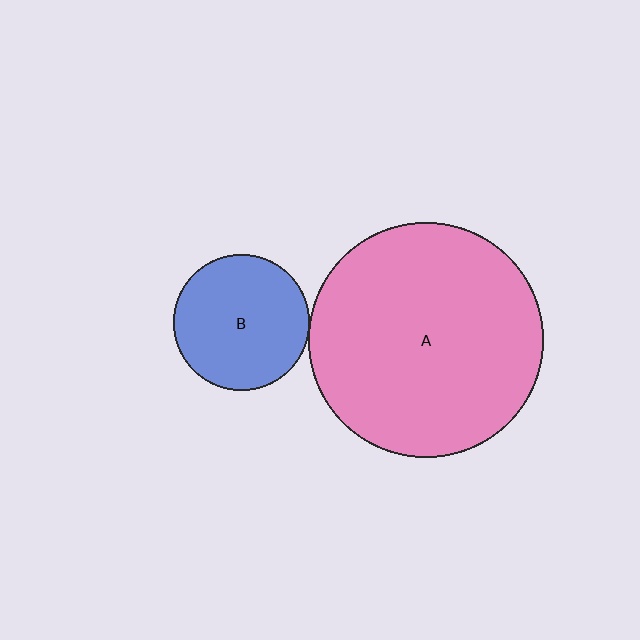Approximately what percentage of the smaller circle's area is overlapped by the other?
Approximately 5%.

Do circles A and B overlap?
Yes.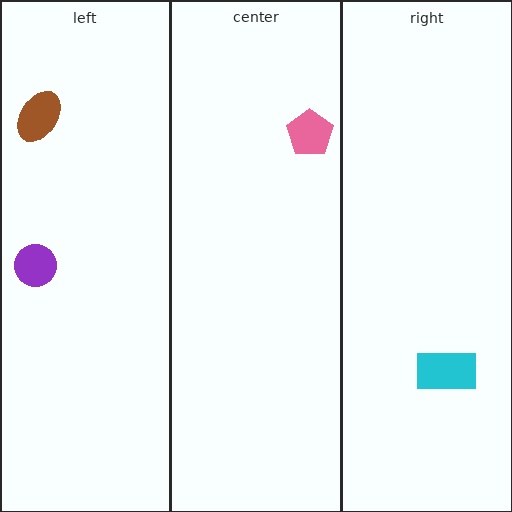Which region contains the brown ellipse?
The left region.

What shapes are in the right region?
The cyan rectangle.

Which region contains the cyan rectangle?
The right region.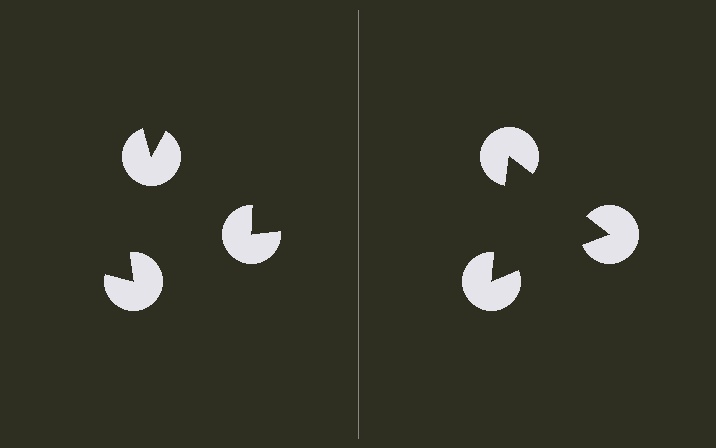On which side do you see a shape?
An illusory triangle appears on the right side. On the left side the wedge cuts are rotated, so no coherent shape forms.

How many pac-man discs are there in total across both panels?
6 — 3 on each side.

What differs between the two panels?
The pac-man discs are positioned identically on both sides; only the wedge orientations differ. On the right they align to a triangle; on the left they are misaligned.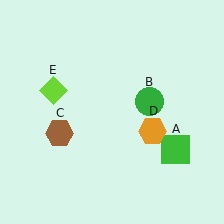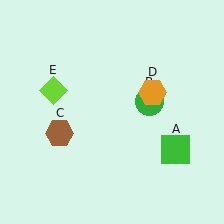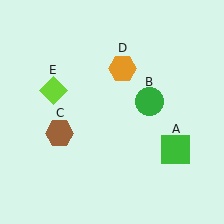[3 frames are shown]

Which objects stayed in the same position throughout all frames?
Green square (object A) and green circle (object B) and brown hexagon (object C) and lime diamond (object E) remained stationary.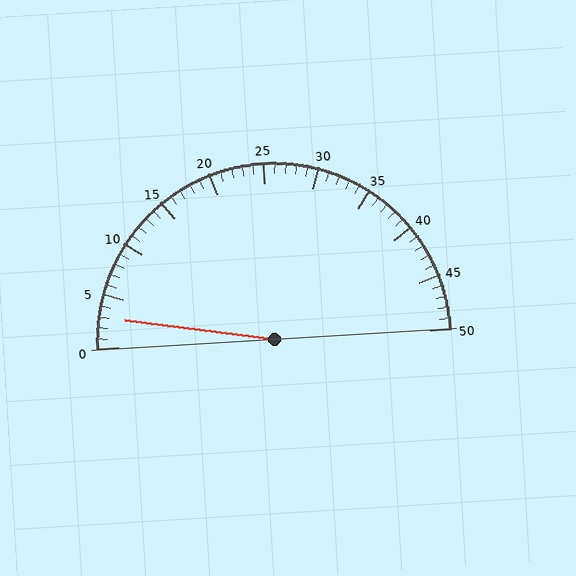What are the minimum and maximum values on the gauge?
The gauge ranges from 0 to 50.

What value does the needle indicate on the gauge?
The needle indicates approximately 3.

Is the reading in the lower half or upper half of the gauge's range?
The reading is in the lower half of the range (0 to 50).